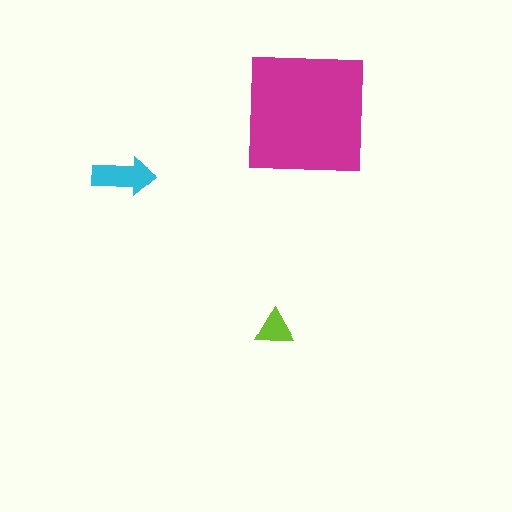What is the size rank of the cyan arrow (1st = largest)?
2nd.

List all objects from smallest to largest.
The lime triangle, the cyan arrow, the magenta square.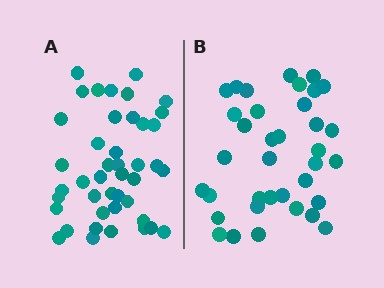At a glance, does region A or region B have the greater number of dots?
Region A (the left region) has more dots.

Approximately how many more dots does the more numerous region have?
Region A has roughly 8 or so more dots than region B.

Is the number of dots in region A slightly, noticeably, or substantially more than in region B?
Region A has only slightly more — the two regions are fairly close. The ratio is roughly 1.2 to 1.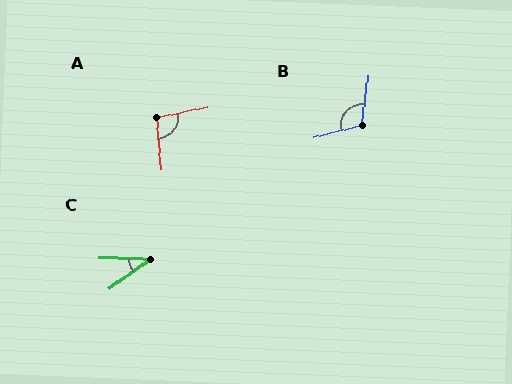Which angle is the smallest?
C, at approximately 37 degrees.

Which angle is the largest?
B, at approximately 113 degrees.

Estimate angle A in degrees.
Approximately 96 degrees.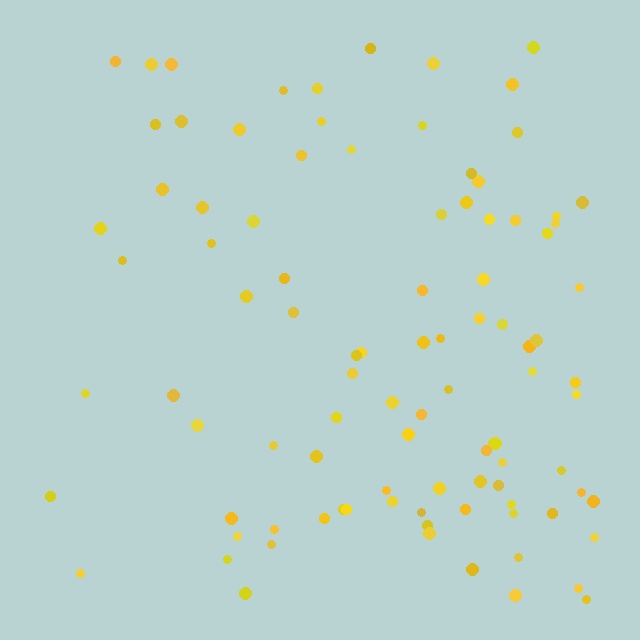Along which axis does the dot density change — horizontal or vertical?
Horizontal.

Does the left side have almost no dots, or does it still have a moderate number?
Still a moderate number, just noticeably fewer than the right.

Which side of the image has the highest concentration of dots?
The right.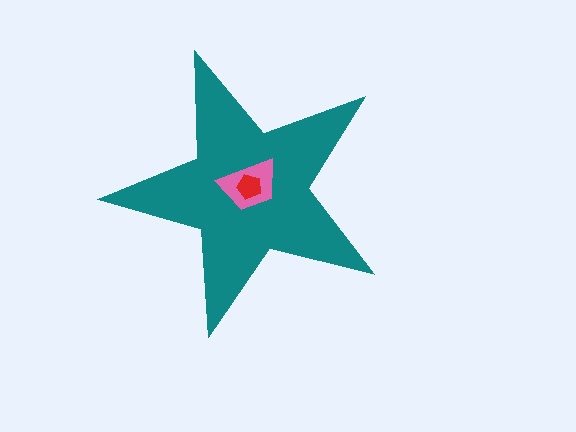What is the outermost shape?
The teal star.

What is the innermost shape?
The red pentagon.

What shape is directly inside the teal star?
The pink trapezoid.